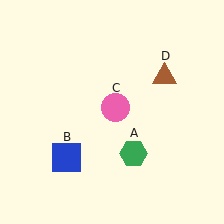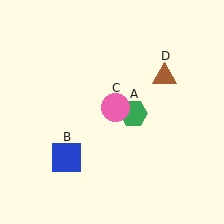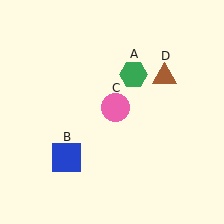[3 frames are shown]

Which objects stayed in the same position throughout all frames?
Blue square (object B) and pink circle (object C) and brown triangle (object D) remained stationary.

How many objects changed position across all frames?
1 object changed position: green hexagon (object A).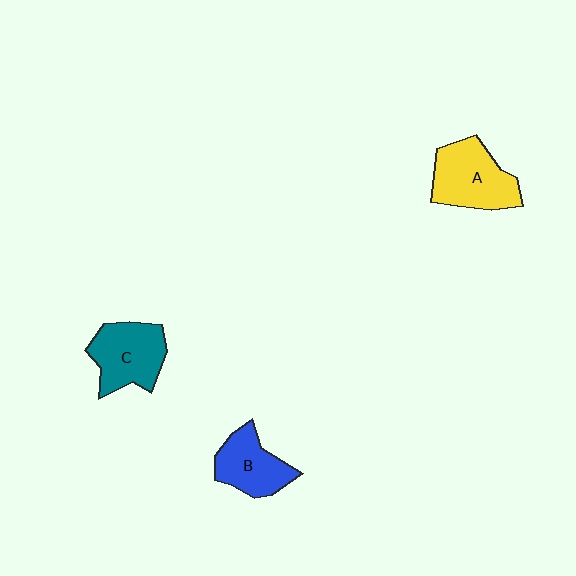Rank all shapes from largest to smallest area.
From largest to smallest: A (yellow), C (teal), B (blue).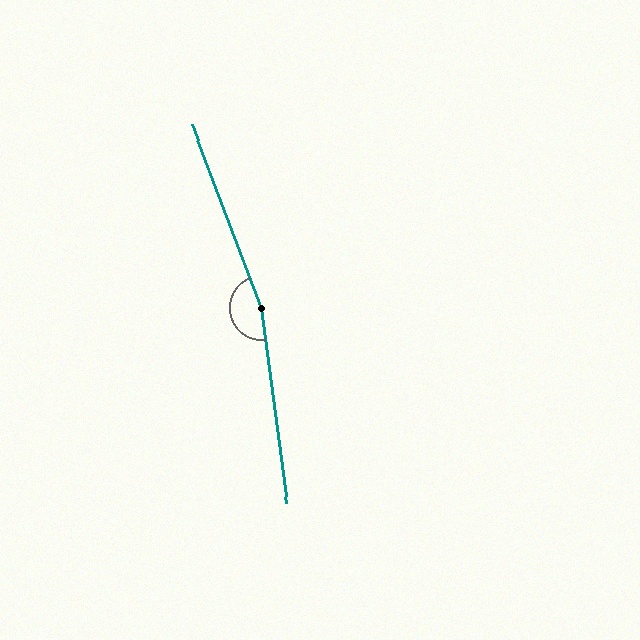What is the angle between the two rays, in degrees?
Approximately 167 degrees.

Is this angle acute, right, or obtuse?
It is obtuse.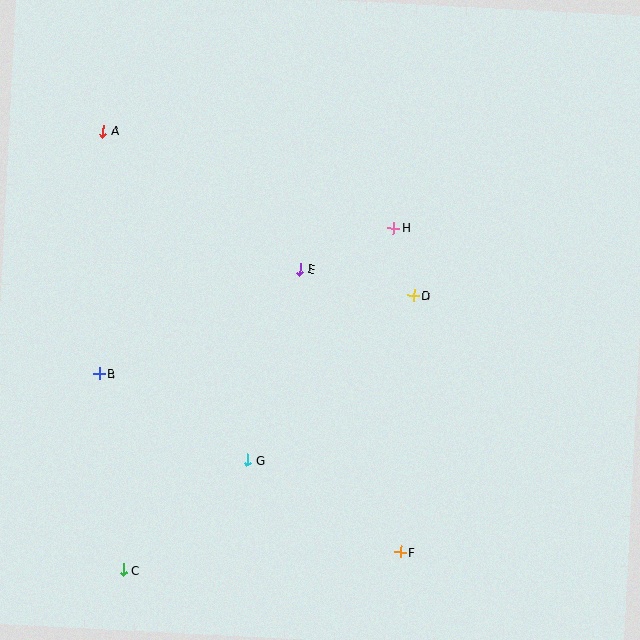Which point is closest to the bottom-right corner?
Point F is closest to the bottom-right corner.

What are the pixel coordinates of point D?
Point D is at (413, 296).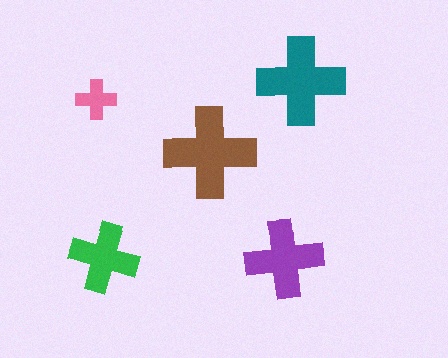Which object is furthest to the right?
The teal cross is rightmost.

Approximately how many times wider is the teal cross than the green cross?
About 1.5 times wider.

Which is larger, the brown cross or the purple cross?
The brown one.